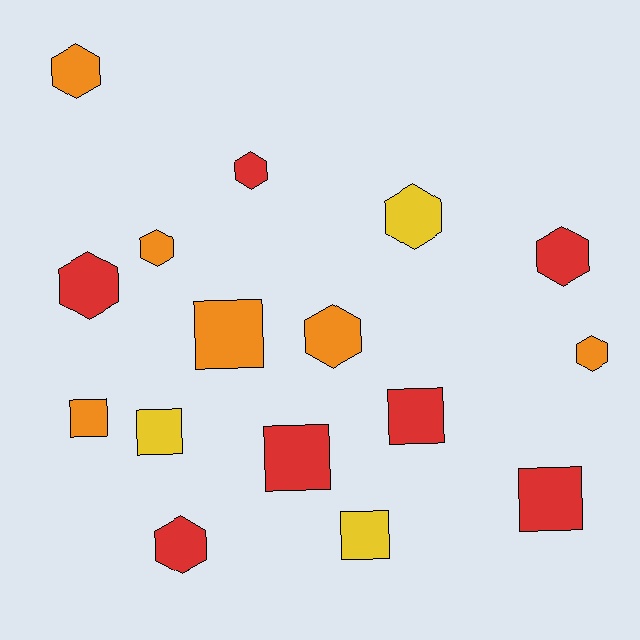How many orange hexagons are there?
There are 4 orange hexagons.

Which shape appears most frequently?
Hexagon, with 9 objects.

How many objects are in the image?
There are 16 objects.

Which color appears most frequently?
Red, with 7 objects.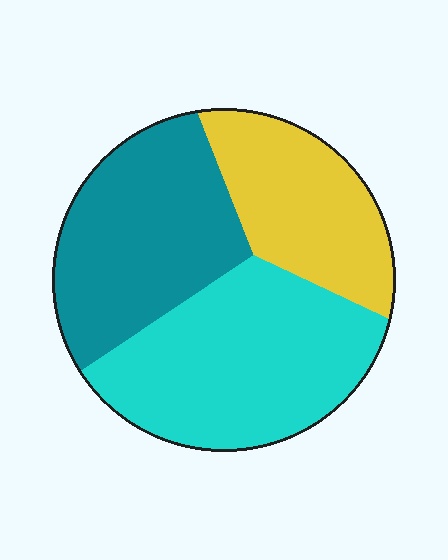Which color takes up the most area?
Cyan, at roughly 40%.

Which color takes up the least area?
Yellow, at roughly 25%.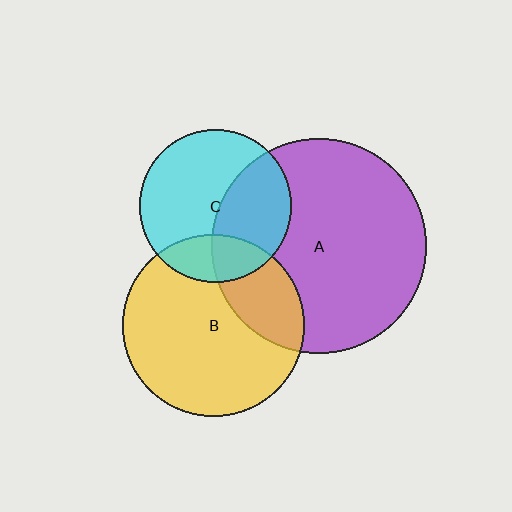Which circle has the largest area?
Circle A (purple).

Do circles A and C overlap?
Yes.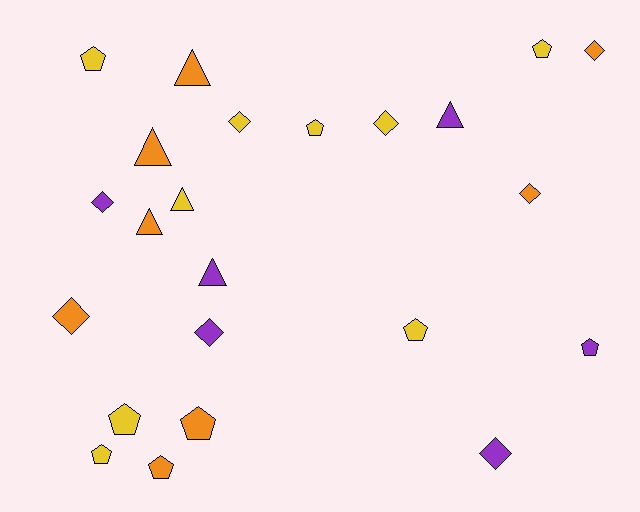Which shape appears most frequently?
Pentagon, with 9 objects.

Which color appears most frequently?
Yellow, with 9 objects.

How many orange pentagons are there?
There are 2 orange pentagons.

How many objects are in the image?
There are 23 objects.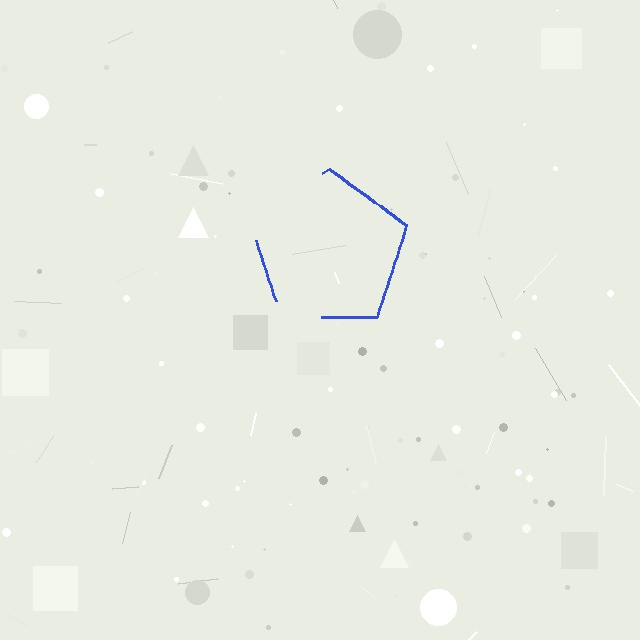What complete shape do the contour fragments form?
The contour fragments form a pentagon.